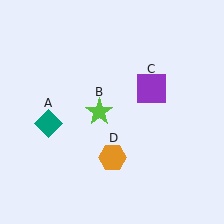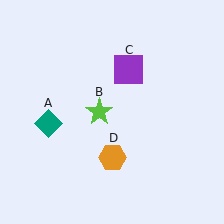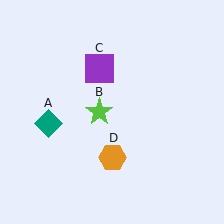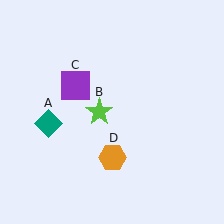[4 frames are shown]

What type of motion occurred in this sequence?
The purple square (object C) rotated counterclockwise around the center of the scene.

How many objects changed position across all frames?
1 object changed position: purple square (object C).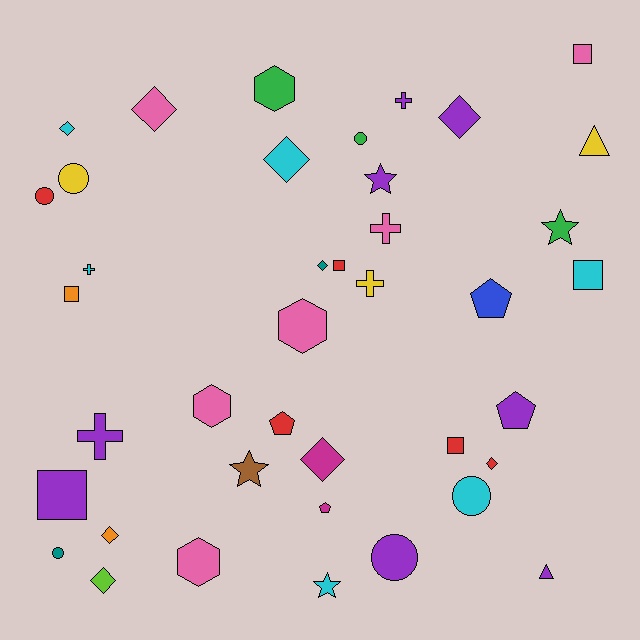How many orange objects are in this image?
There are 2 orange objects.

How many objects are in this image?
There are 40 objects.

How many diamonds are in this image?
There are 9 diamonds.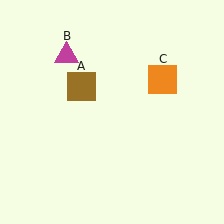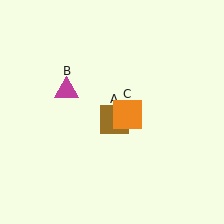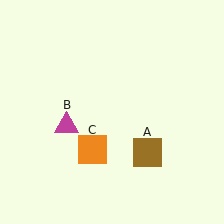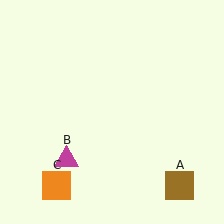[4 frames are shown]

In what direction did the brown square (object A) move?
The brown square (object A) moved down and to the right.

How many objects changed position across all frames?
3 objects changed position: brown square (object A), magenta triangle (object B), orange square (object C).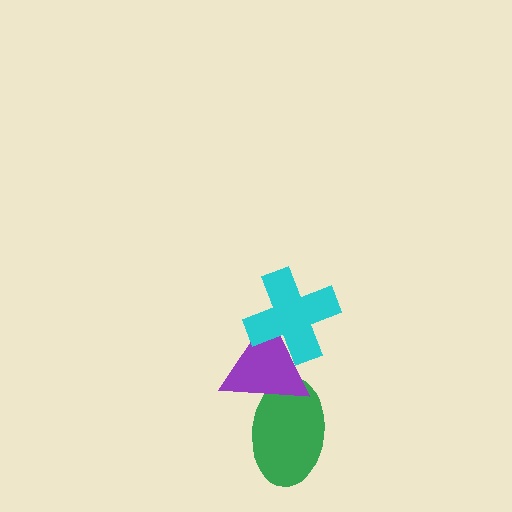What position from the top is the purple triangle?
The purple triangle is 2nd from the top.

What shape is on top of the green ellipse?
The purple triangle is on top of the green ellipse.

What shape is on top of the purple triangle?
The cyan cross is on top of the purple triangle.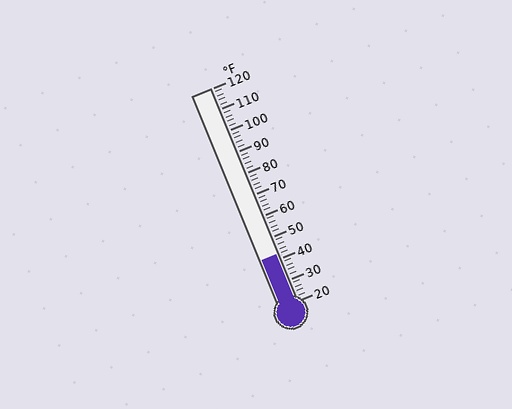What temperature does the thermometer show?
The thermometer shows approximately 42°F.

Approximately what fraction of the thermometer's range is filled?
The thermometer is filled to approximately 20% of its range.